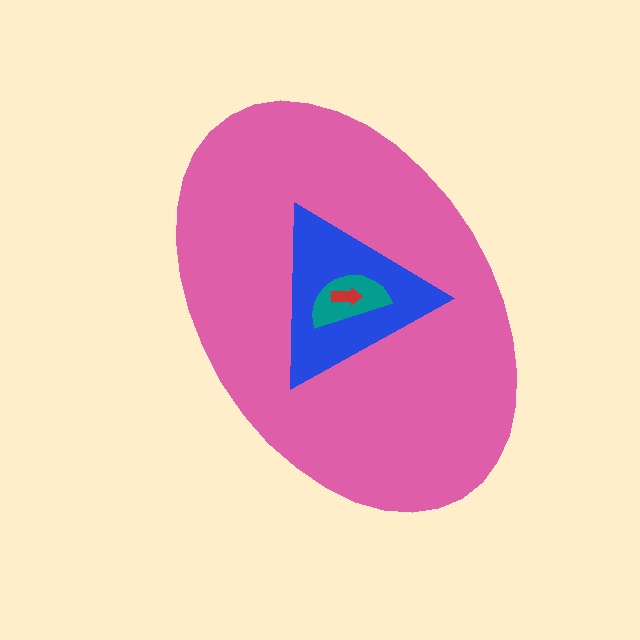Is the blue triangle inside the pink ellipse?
Yes.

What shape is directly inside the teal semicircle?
The red arrow.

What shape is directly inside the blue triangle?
The teal semicircle.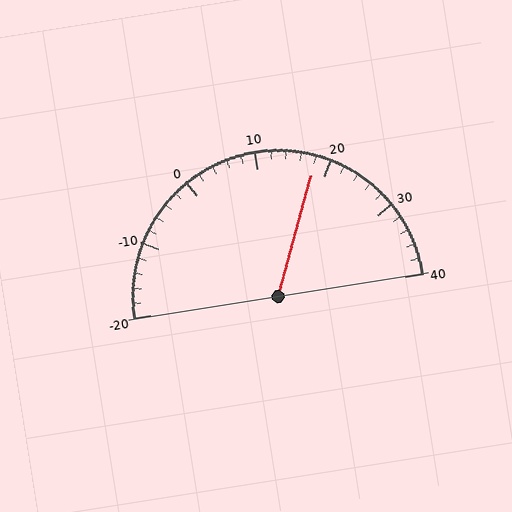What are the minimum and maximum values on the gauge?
The gauge ranges from -20 to 40.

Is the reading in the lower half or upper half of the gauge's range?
The reading is in the upper half of the range (-20 to 40).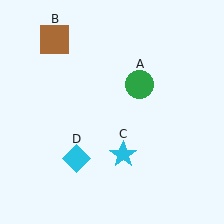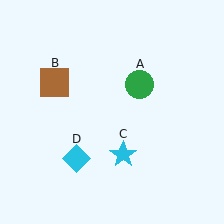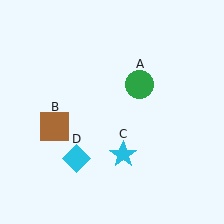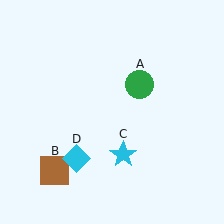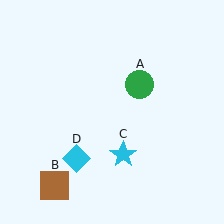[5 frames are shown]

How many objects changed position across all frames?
1 object changed position: brown square (object B).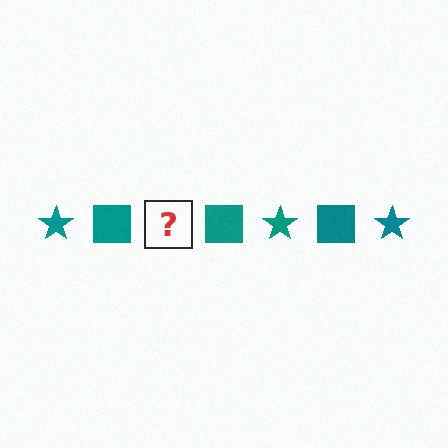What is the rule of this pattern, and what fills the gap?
The rule is that the pattern cycles through star, square shapes in teal. The gap should be filled with a teal star.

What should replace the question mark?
The question mark should be replaced with a teal star.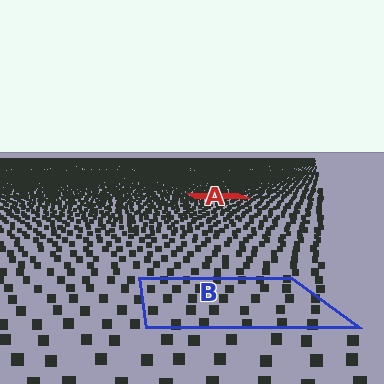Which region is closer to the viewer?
Region B is closer. The texture elements there are larger and more spread out.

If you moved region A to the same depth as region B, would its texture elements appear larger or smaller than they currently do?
They would appear larger. At a closer depth, the same texture elements are projected at a bigger on-screen size.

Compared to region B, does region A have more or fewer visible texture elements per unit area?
Region A has more texture elements per unit area — they are packed more densely because it is farther away.